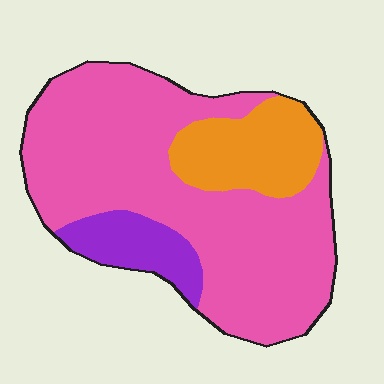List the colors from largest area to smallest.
From largest to smallest: pink, orange, purple.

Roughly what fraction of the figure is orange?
Orange covers about 20% of the figure.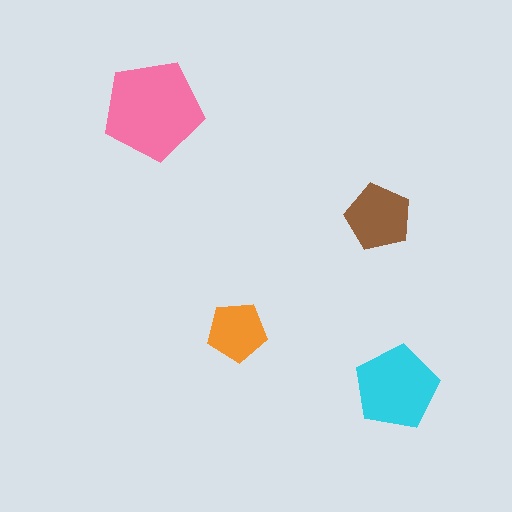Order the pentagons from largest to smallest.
the pink one, the cyan one, the brown one, the orange one.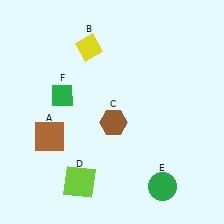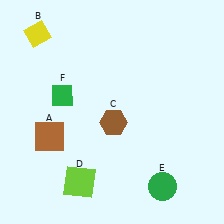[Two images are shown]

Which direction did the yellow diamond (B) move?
The yellow diamond (B) moved left.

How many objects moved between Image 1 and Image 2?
1 object moved between the two images.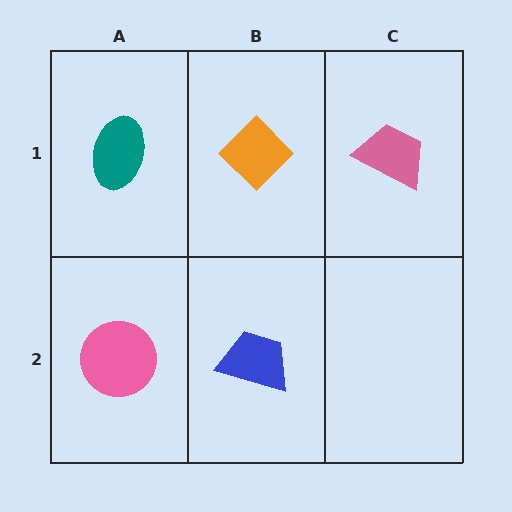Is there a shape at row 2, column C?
No, that cell is empty.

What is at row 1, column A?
A teal ellipse.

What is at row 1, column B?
An orange diamond.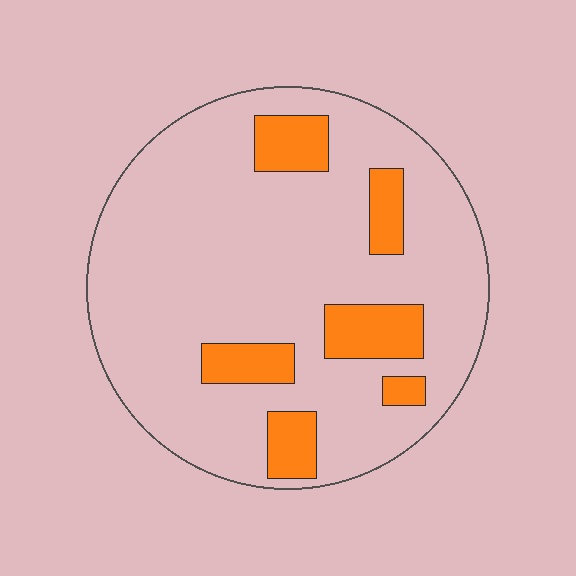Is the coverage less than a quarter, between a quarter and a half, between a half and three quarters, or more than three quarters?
Less than a quarter.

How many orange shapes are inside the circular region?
6.